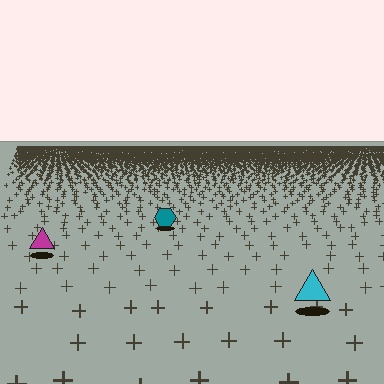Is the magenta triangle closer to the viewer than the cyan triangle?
No. The cyan triangle is closer — you can tell from the texture gradient: the ground texture is coarser near it.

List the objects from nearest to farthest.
From nearest to farthest: the cyan triangle, the magenta triangle, the teal hexagon.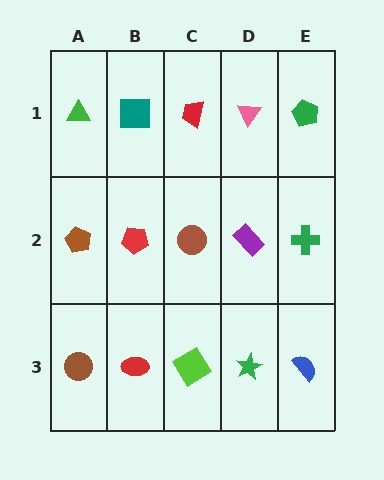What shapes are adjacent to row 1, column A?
A brown pentagon (row 2, column A), a teal square (row 1, column B).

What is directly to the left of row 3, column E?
A green star.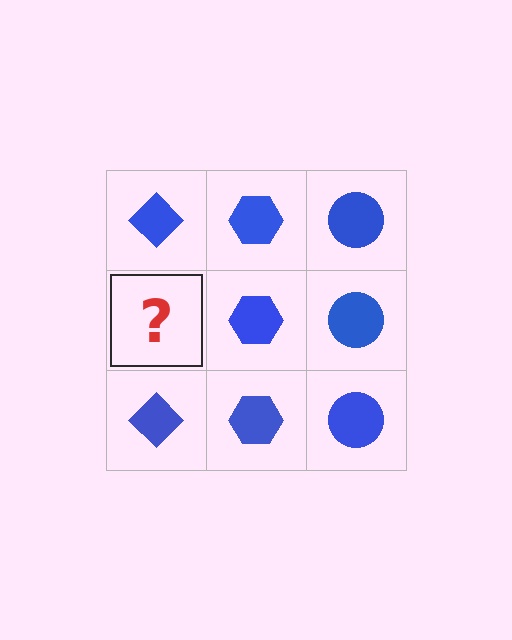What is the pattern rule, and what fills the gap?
The rule is that each column has a consistent shape. The gap should be filled with a blue diamond.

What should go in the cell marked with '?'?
The missing cell should contain a blue diamond.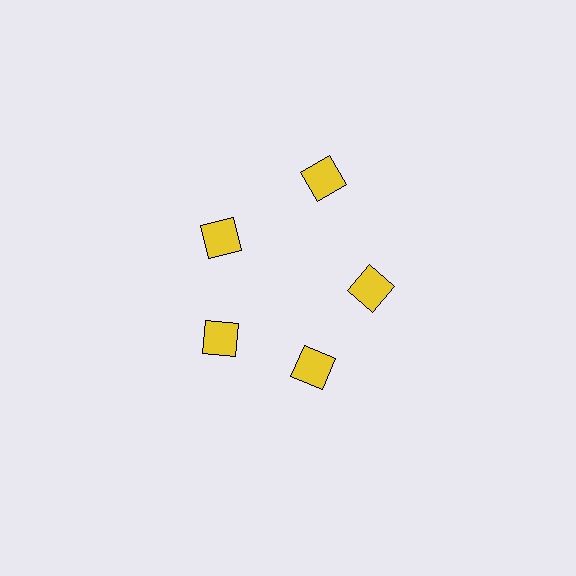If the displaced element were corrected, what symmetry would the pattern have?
It would have 5-fold rotational symmetry — the pattern would map onto itself every 72 degrees.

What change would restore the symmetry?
The symmetry would be restored by moving it inward, back onto the ring so that all 5 diamonds sit at equal angles and equal distance from the center.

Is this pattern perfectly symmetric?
No. The 5 yellow diamonds are arranged in a ring, but one element near the 1 o'clock position is pushed outward from the center, breaking the 5-fold rotational symmetry.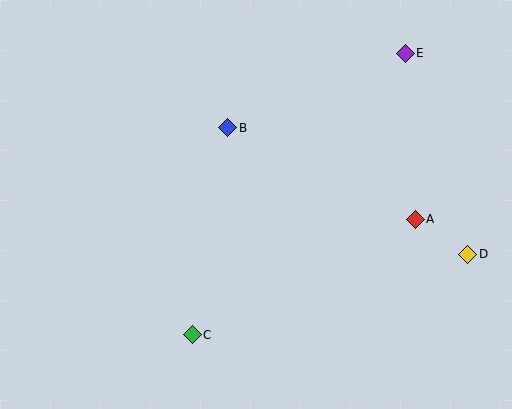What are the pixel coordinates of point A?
Point A is at (415, 219).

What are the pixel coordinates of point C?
Point C is at (192, 335).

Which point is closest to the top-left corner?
Point B is closest to the top-left corner.